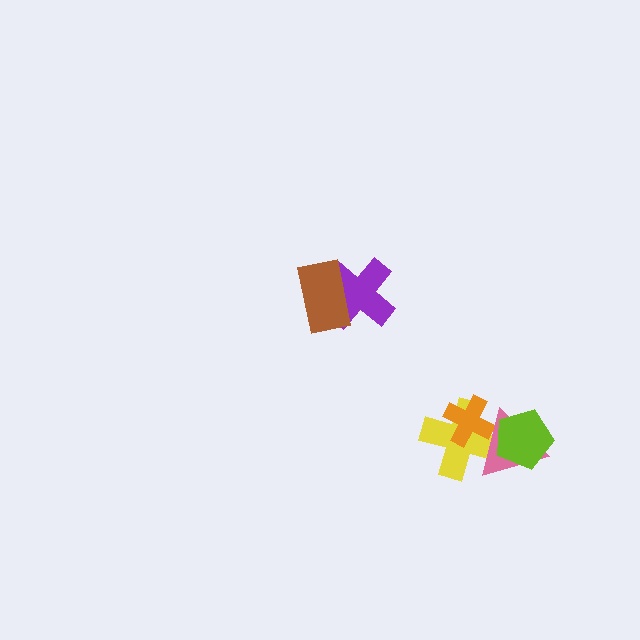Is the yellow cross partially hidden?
Yes, it is partially covered by another shape.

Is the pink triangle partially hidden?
Yes, it is partially covered by another shape.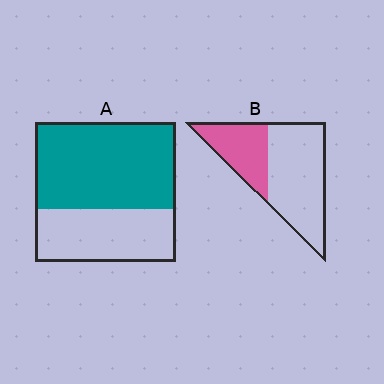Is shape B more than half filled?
No.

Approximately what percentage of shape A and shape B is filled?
A is approximately 60% and B is approximately 35%.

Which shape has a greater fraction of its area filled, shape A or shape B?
Shape A.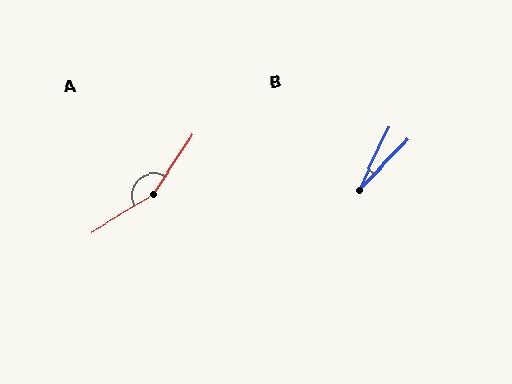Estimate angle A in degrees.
Approximately 154 degrees.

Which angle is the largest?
A, at approximately 154 degrees.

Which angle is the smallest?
B, at approximately 19 degrees.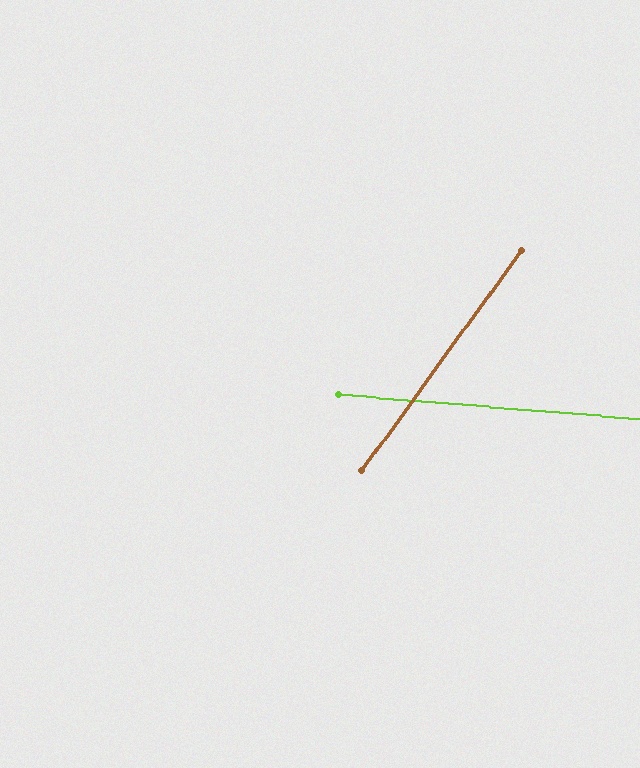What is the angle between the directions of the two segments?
Approximately 59 degrees.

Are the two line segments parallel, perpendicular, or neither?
Neither parallel nor perpendicular — they differ by about 59°.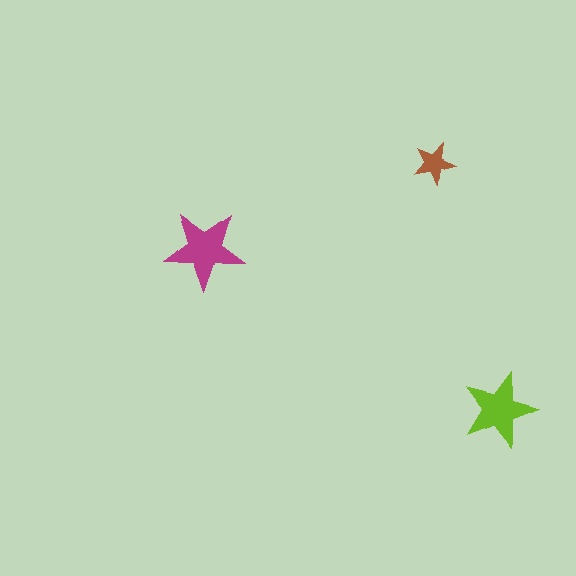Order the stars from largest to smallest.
the magenta one, the lime one, the brown one.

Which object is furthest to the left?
The magenta star is leftmost.